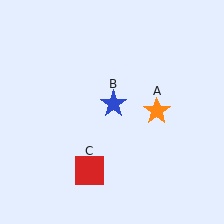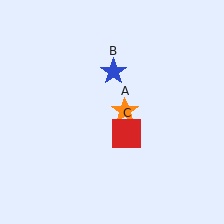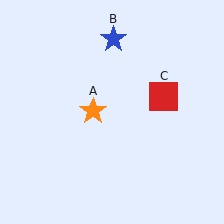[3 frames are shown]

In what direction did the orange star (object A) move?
The orange star (object A) moved left.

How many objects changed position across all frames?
3 objects changed position: orange star (object A), blue star (object B), red square (object C).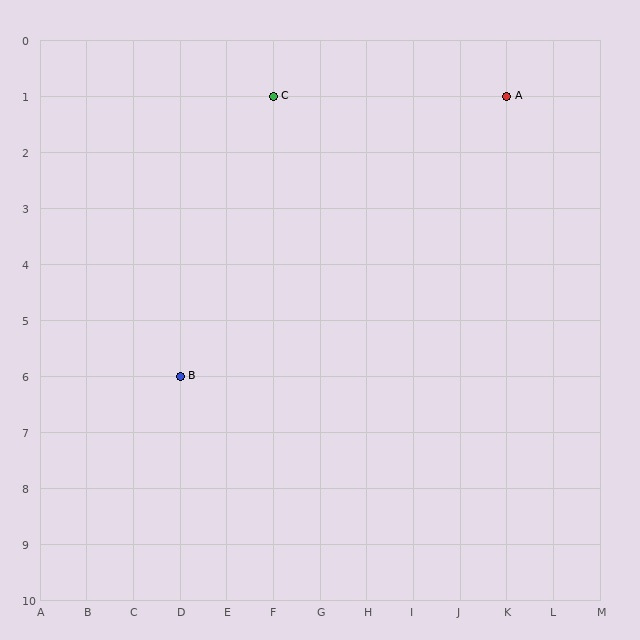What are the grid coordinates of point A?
Point A is at grid coordinates (K, 1).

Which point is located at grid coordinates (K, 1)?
Point A is at (K, 1).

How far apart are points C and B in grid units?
Points C and B are 2 columns and 5 rows apart (about 5.4 grid units diagonally).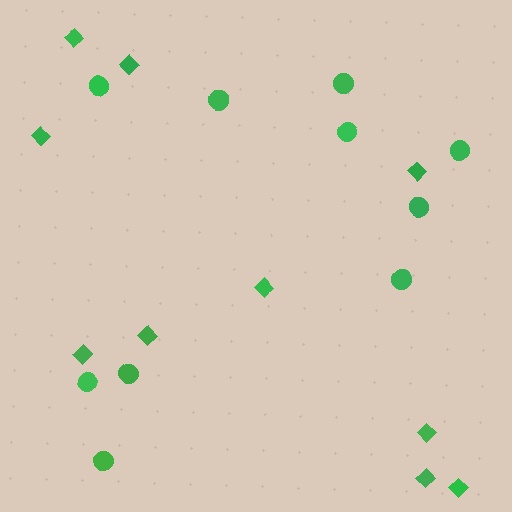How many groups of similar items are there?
There are 2 groups: one group of diamonds (10) and one group of circles (10).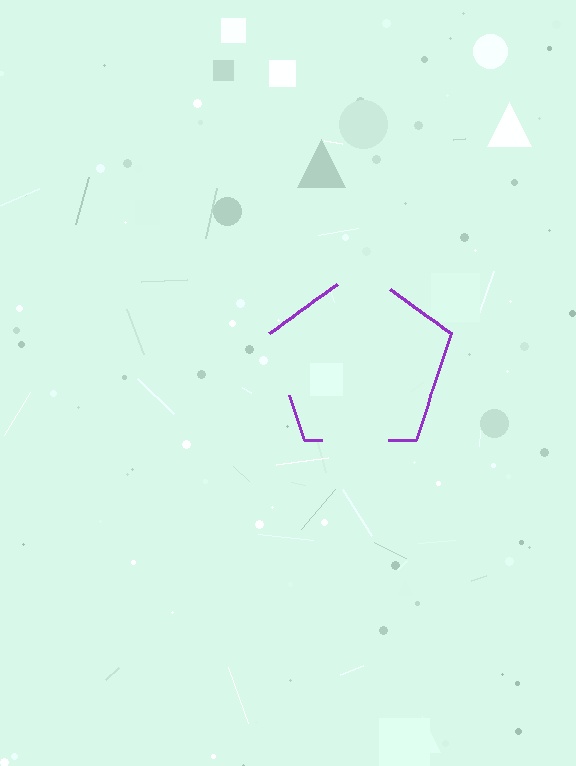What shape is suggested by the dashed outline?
The dashed outline suggests a pentagon.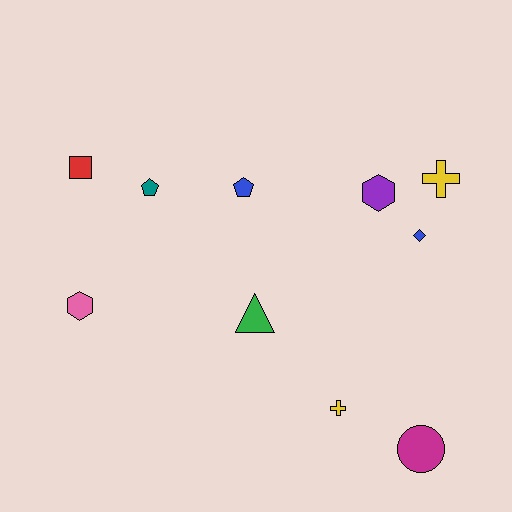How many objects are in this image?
There are 10 objects.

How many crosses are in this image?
There are 2 crosses.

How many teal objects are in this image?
There is 1 teal object.